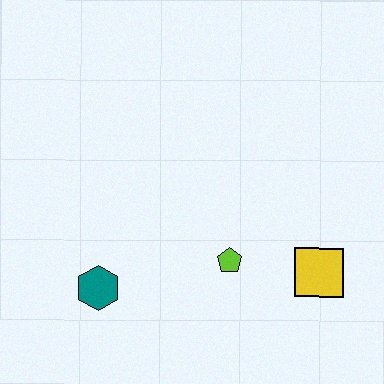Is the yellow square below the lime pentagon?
Yes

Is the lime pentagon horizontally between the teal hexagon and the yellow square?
Yes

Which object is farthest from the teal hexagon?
The yellow square is farthest from the teal hexagon.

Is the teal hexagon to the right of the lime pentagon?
No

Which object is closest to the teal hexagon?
The lime pentagon is closest to the teal hexagon.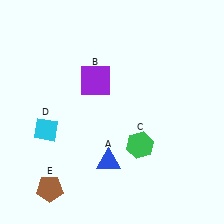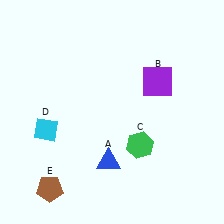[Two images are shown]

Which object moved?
The purple square (B) moved right.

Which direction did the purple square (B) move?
The purple square (B) moved right.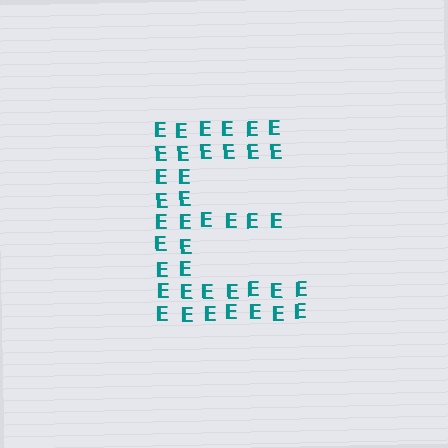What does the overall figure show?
The overall figure shows the letter E.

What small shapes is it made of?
It is made of small letter E's.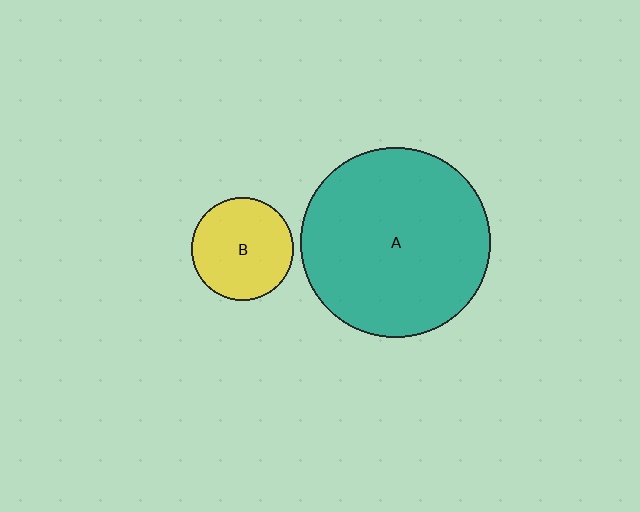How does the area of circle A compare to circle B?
Approximately 3.5 times.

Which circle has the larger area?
Circle A (teal).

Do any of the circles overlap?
No, none of the circles overlap.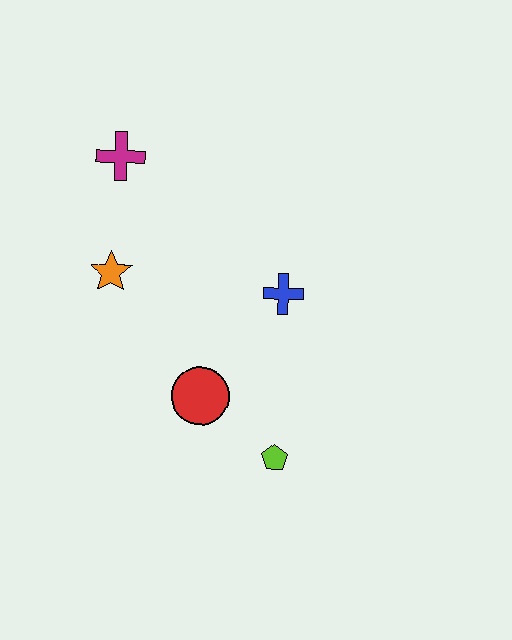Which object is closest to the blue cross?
The red circle is closest to the blue cross.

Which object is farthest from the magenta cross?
The lime pentagon is farthest from the magenta cross.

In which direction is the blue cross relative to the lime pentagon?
The blue cross is above the lime pentagon.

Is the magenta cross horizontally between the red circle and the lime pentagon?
No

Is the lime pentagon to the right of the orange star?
Yes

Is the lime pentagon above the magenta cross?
No